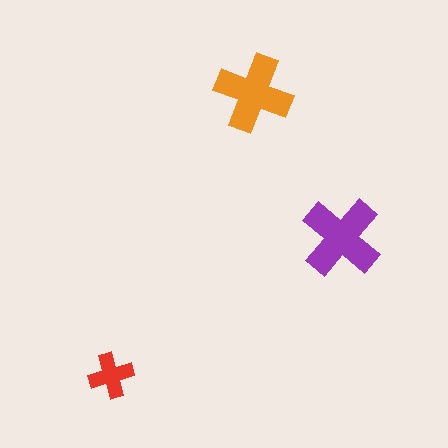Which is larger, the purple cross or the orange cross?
The purple one.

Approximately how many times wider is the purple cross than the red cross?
About 2 times wider.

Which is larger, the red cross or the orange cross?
The orange one.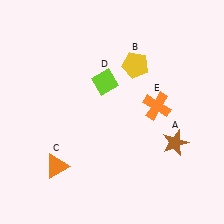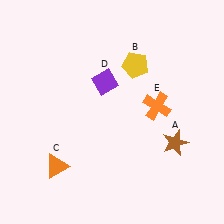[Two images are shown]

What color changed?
The diamond (D) changed from lime in Image 1 to purple in Image 2.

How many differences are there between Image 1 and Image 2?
There is 1 difference between the two images.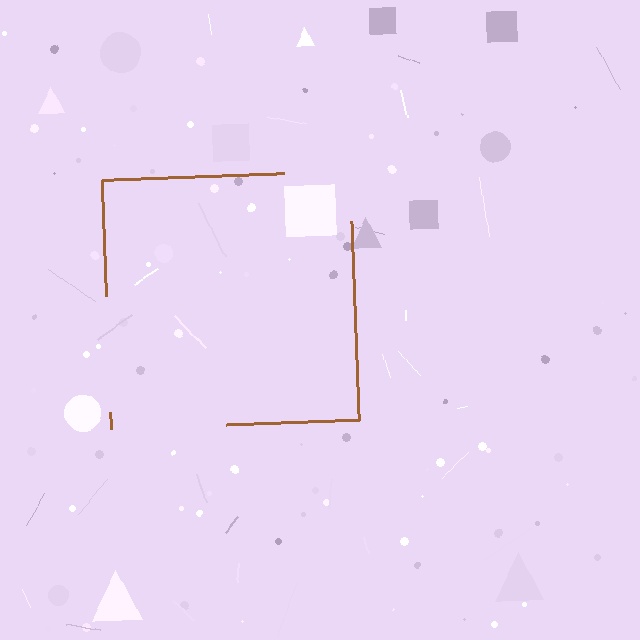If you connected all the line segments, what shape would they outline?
They would outline a square.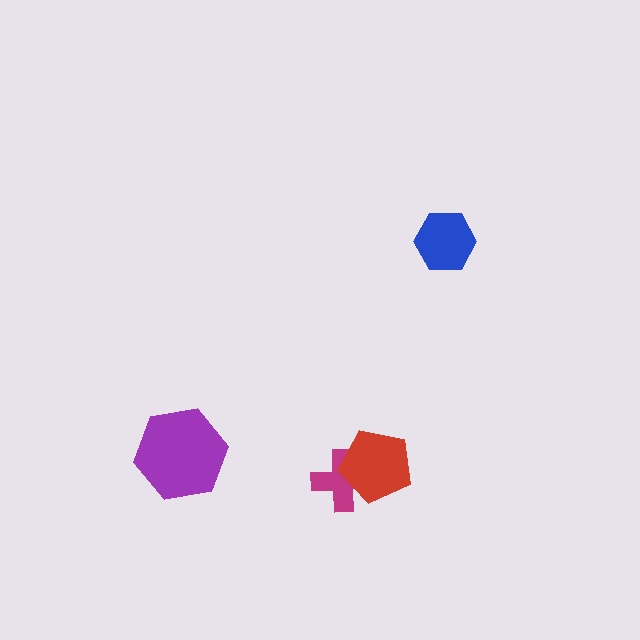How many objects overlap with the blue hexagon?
0 objects overlap with the blue hexagon.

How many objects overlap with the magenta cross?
1 object overlaps with the magenta cross.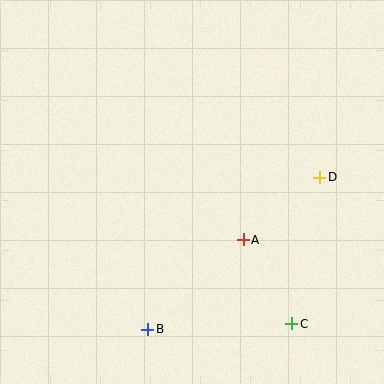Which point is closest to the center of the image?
Point A at (243, 240) is closest to the center.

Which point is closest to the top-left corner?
Point A is closest to the top-left corner.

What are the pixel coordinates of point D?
Point D is at (320, 177).